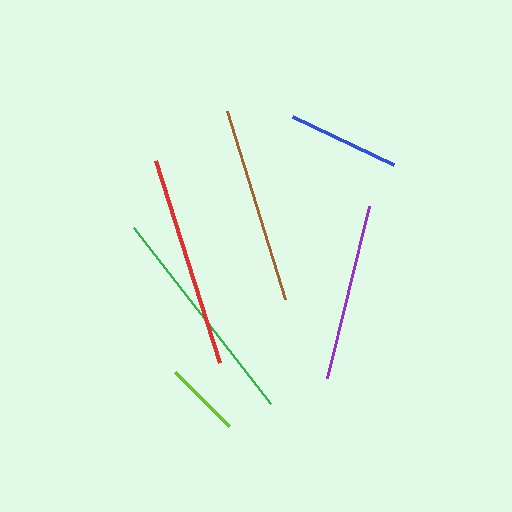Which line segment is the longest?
The green line is the longest at approximately 223 pixels.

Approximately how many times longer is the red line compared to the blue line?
The red line is approximately 1.9 times the length of the blue line.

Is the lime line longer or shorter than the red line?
The red line is longer than the lime line.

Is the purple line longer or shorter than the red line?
The red line is longer than the purple line.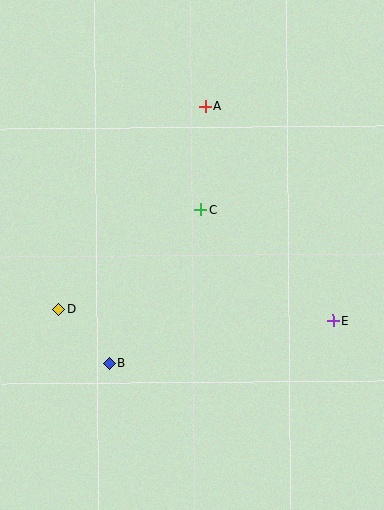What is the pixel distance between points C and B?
The distance between C and B is 179 pixels.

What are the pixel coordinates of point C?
Point C is at (200, 210).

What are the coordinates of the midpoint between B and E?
The midpoint between B and E is at (221, 342).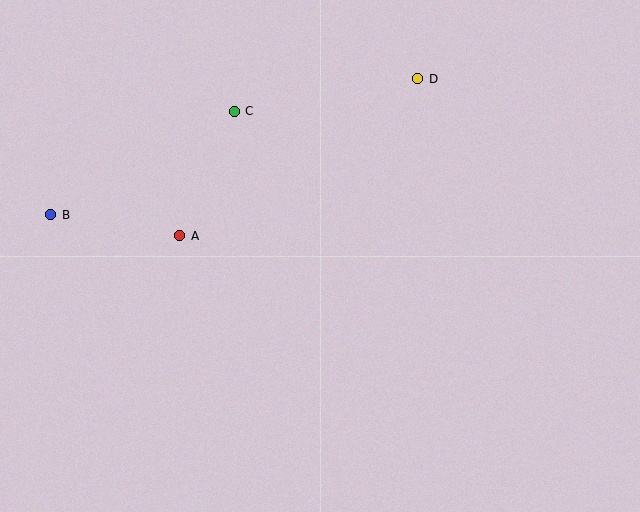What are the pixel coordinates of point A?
Point A is at (180, 236).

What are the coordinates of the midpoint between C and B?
The midpoint between C and B is at (143, 163).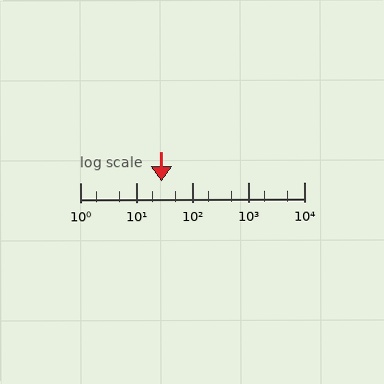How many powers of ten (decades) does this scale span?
The scale spans 4 decades, from 1 to 10000.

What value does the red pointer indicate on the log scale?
The pointer indicates approximately 29.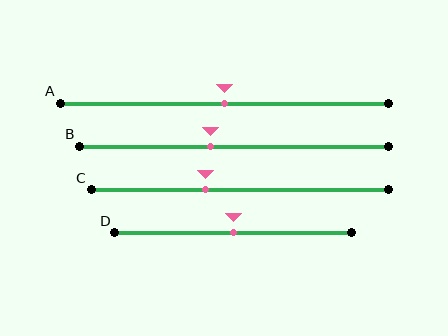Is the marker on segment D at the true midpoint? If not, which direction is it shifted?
Yes, the marker on segment D is at the true midpoint.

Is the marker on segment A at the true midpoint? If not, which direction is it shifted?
Yes, the marker on segment A is at the true midpoint.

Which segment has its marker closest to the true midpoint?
Segment A has its marker closest to the true midpoint.